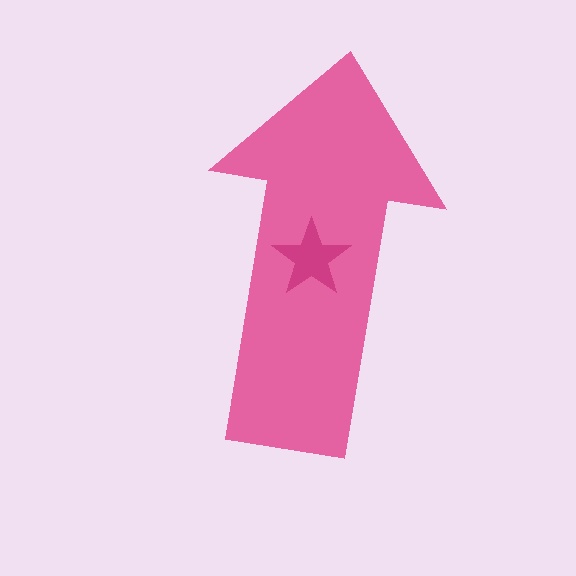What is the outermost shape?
The pink arrow.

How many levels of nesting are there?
2.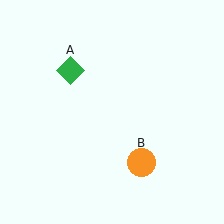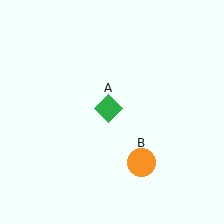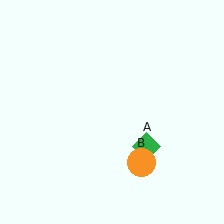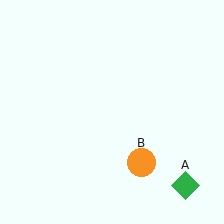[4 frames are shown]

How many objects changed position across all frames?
1 object changed position: green diamond (object A).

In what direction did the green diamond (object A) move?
The green diamond (object A) moved down and to the right.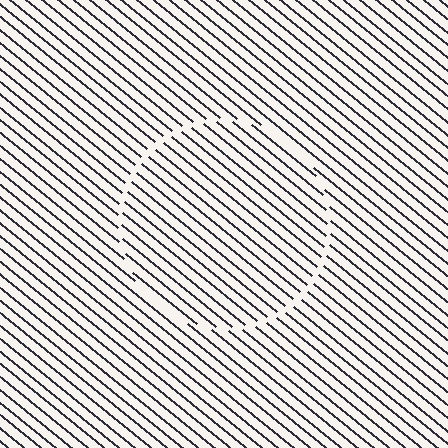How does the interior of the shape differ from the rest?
The interior of the shape contains the same grating, shifted by half a period — the contour is defined by the phase discontinuity where line-ends from the inner and outer gratings abut.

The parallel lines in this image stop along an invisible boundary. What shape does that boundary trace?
An illusory circle. The interior of the shape contains the same grating, shifted by half a period — the contour is defined by the phase discontinuity where line-ends from the inner and outer gratings abut.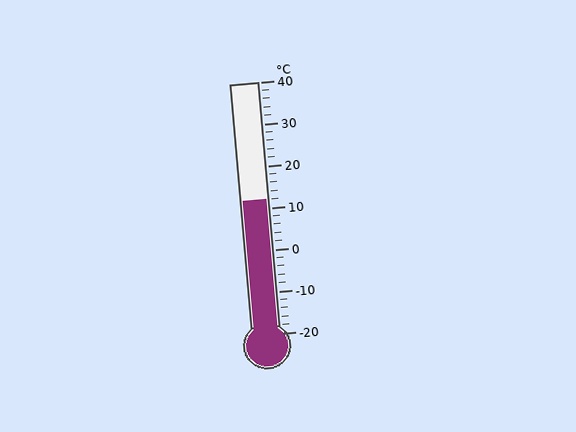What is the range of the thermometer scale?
The thermometer scale ranges from -20°C to 40°C.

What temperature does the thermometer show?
The thermometer shows approximately 12°C.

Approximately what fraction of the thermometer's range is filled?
The thermometer is filled to approximately 55% of its range.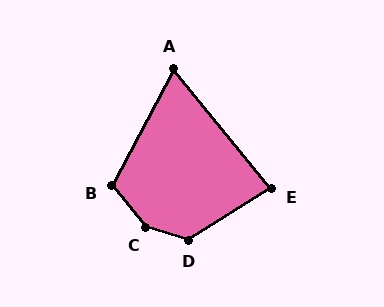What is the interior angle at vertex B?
Approximately 112 degrees (obtuse).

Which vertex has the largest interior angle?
C, at approximately 147 degrees.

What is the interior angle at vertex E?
Approximately 83 degrees (acute).